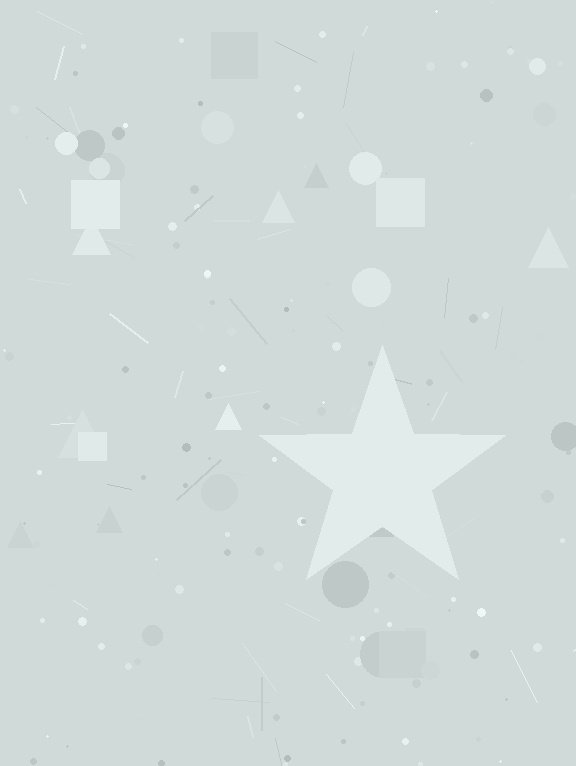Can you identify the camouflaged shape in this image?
The camouflaged shape is a star.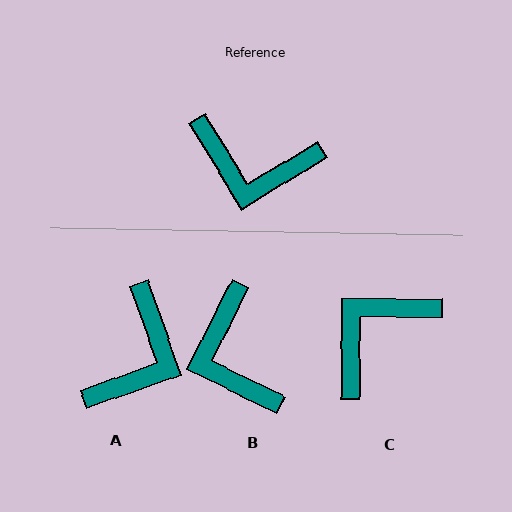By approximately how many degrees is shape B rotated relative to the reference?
Approximately 58 degrees clockwise.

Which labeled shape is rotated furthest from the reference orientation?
C, about 122 degrees away.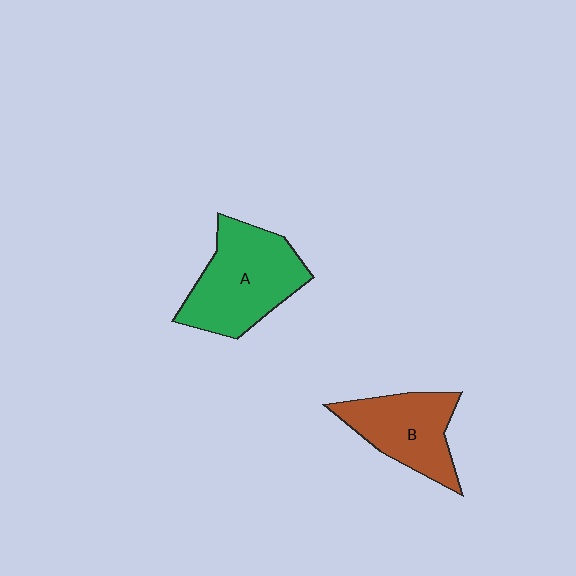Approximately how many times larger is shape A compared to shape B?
Approximately 1.3 times.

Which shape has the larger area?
Shape A (green).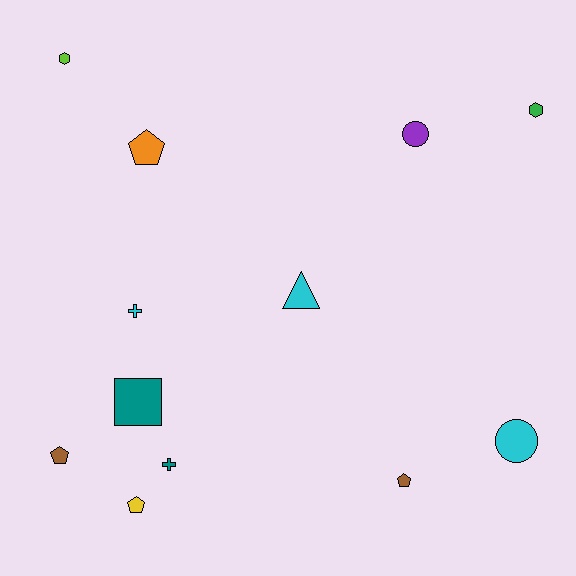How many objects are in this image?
There are 12 objects.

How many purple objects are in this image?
There is 1 purple object.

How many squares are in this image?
There is 1 square.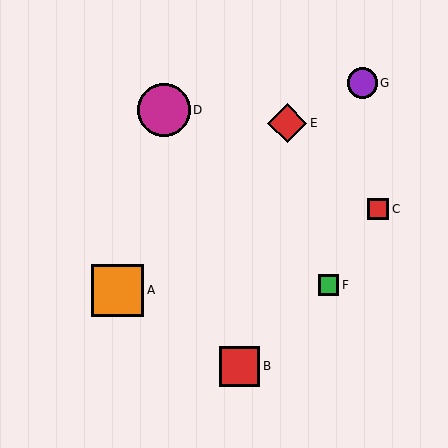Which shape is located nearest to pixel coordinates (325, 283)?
The green square (labeled F) at (328, 285) is nearest to that location.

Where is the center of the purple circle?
The center of the purple circle is at (362, 83).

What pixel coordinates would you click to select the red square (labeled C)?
Click at (378, 209) to select the red square C.